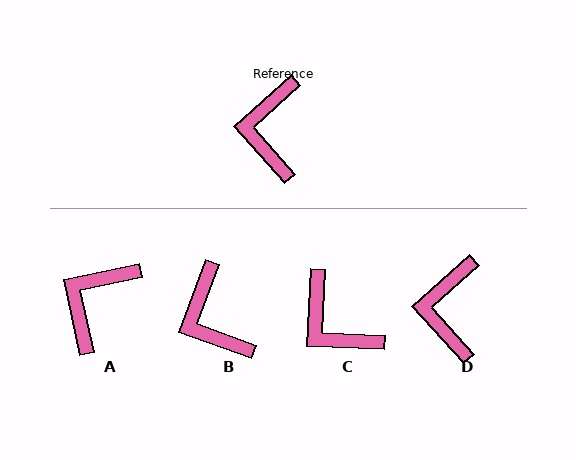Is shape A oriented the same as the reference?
No, it is off by about 30 degrees.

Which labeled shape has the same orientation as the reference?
D.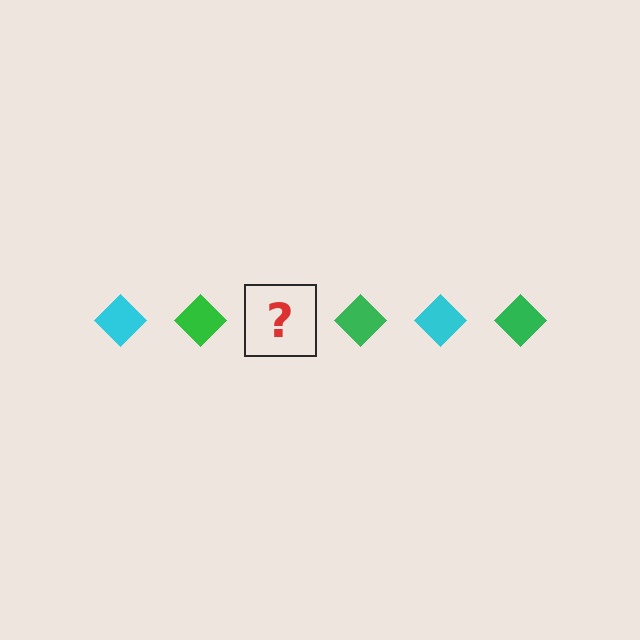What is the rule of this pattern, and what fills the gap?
The rule is that the pattern cycles through cyan, green diamonds. The gap should be filled with a cyan diamond.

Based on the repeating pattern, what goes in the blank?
The blank should be a cyan diamond.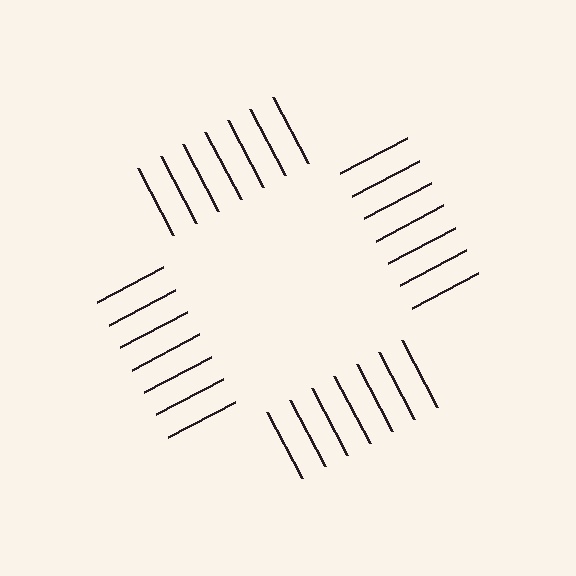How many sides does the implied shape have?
4 sides — the line-ends trace a square.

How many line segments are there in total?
28 — 7 along each of the 4 edges.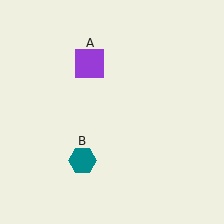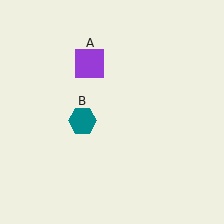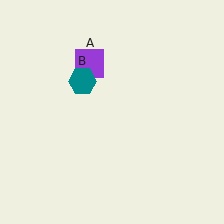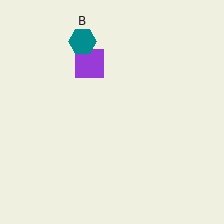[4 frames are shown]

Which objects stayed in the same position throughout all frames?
Purple square (object A) remained stationary.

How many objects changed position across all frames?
1 object changed position: teal hexagon (object B).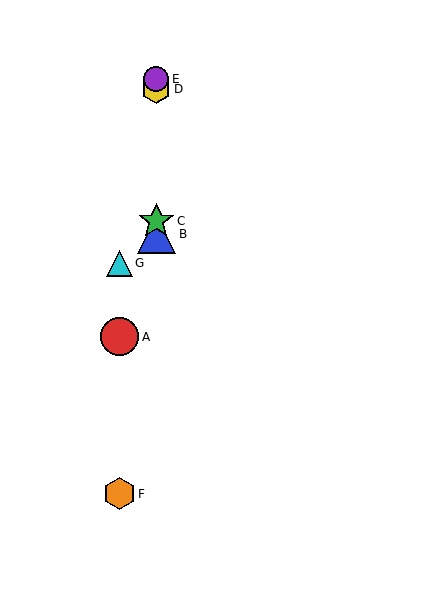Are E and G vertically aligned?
No, E is at x≈156 and G is at x≈119.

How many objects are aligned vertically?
4 objects (B, C, D, E) are aligned vertically.